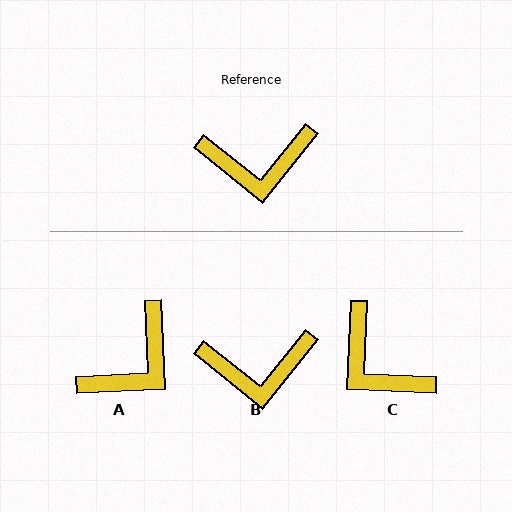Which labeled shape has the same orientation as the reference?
B.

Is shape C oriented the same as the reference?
No, it is off by about 53 degrees.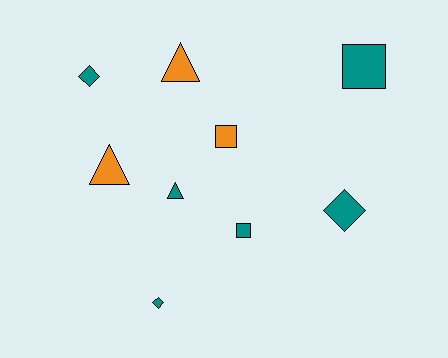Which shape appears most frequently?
Square, with 3 objects.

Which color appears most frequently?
Teal, with 6 objects.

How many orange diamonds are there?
There are no orange diamonds.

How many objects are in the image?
There are 9 objects.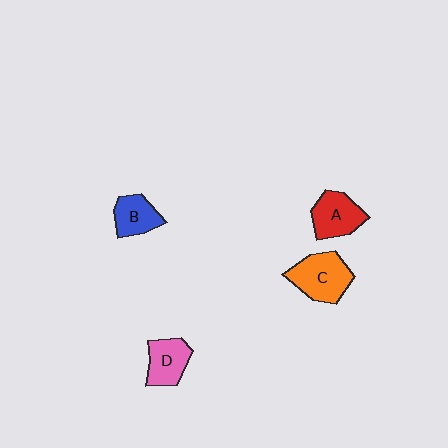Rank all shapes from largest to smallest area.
From largest to smallest: C (orange), A (red), D (pink), B (blue).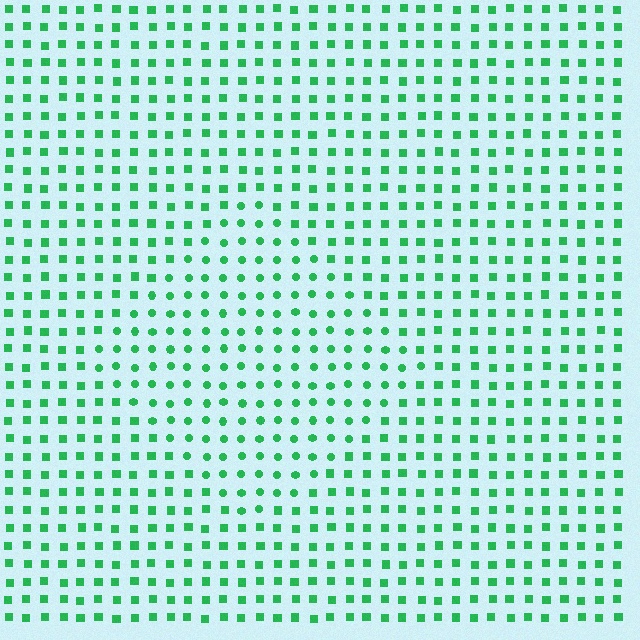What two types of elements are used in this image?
The image uses circles inside the diamond region and squares outside it.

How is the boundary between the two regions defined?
The boundary is defined by a change in element shape: circles inside vs. squares outside. All elements share the same color and spacing.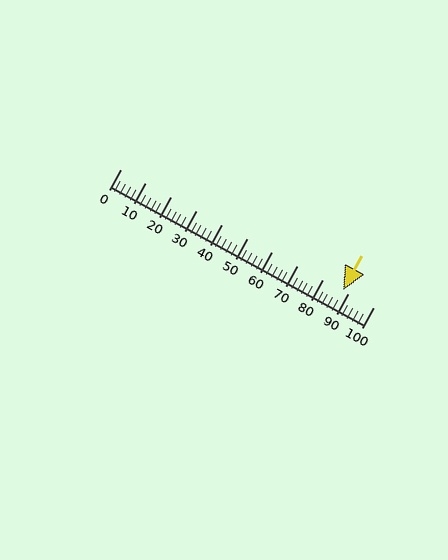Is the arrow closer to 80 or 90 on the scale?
The arrow is closer to 90.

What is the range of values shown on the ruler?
The ruler shows values from 0 to 100.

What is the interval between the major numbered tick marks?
The major tick marks are spaced 10 units apart.